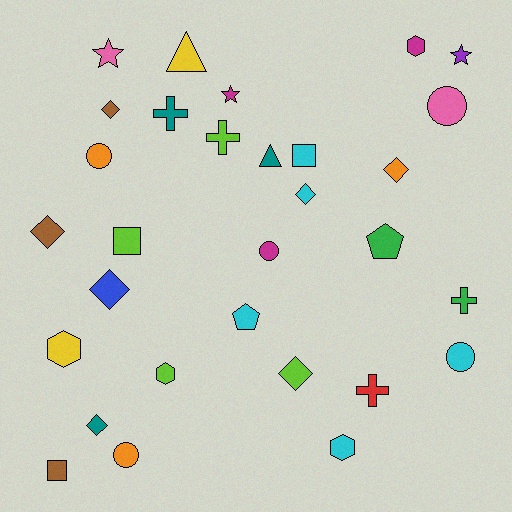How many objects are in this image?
There are 30 objects.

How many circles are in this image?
There are 5 circles.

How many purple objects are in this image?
There is 1 purple object.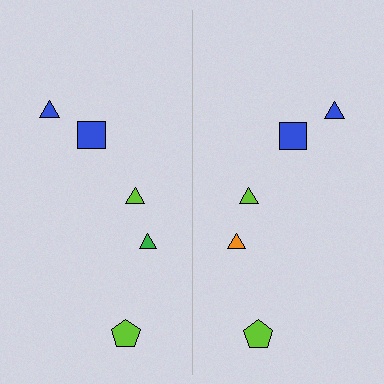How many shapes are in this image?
There are 10 shapes in this image.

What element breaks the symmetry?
The orange triangle on the right side breaks the symmetry — its mirror counterpart is green.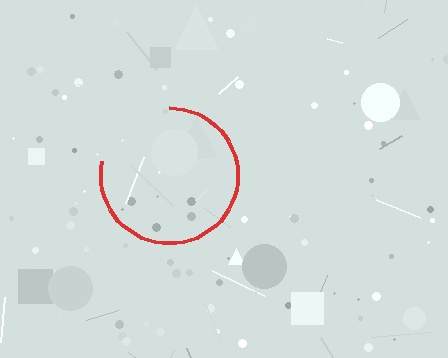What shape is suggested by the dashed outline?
The dashed outline suggests a circle.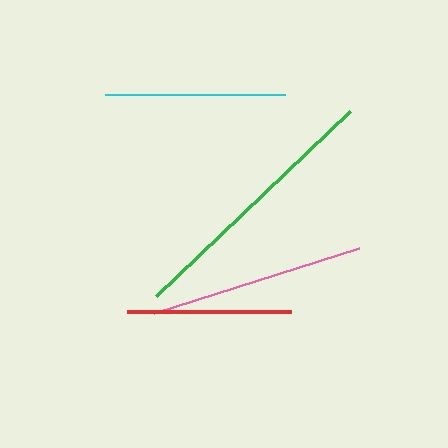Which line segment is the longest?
The green line is the longest at approximately 269 pixels.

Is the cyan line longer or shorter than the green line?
The green line is longer than the cyan line.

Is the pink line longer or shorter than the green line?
The green line is longer than the pink line.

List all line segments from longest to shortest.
From longest to shortest: green, pink, cyan, red.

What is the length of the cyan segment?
The cyan segment is approximately 180 pixels long.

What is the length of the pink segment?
The pink segment is approximately 215 pixels long.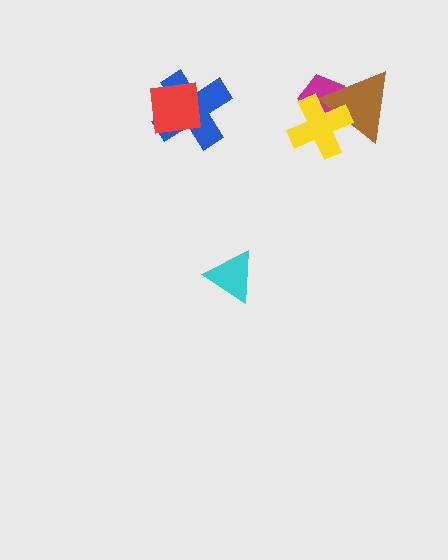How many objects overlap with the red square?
1 object overlaps with the red square.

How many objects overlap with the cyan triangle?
0 objects overlap with the cyan triangle.